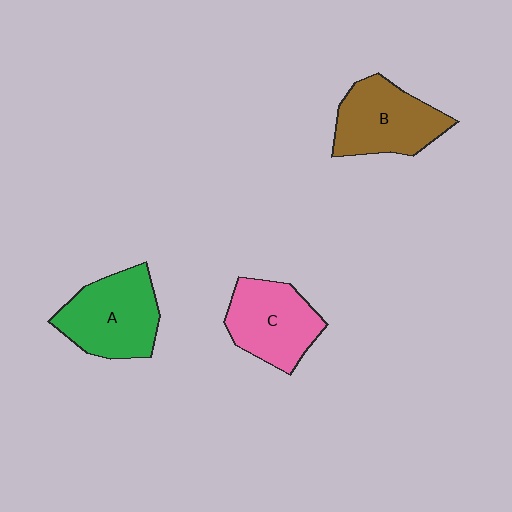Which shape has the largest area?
Shape A (green).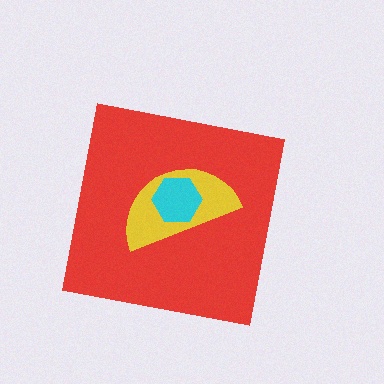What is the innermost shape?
The cyan hexagon.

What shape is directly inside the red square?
The yellow semicircle.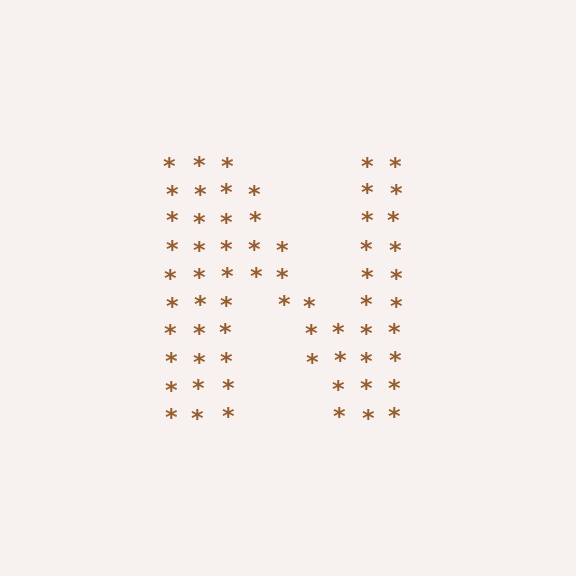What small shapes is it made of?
It is made of small asterisks.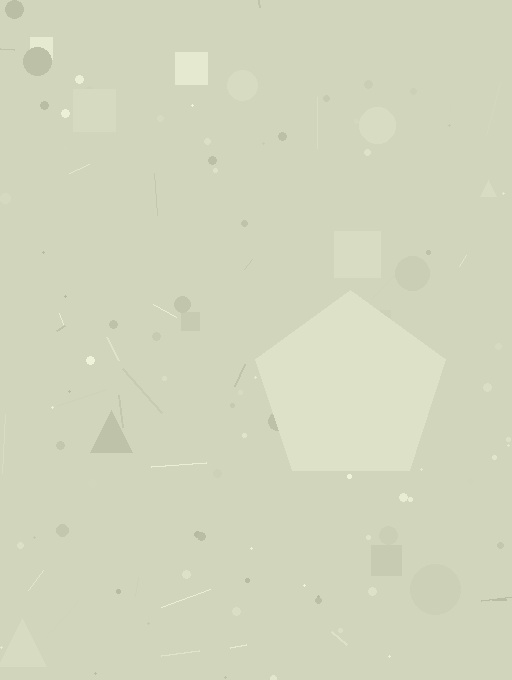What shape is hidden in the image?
A pentagon is hidden in the image.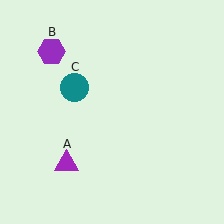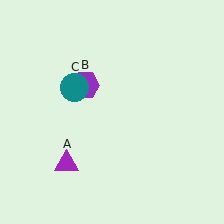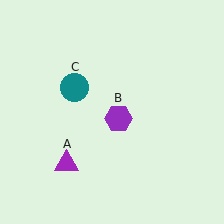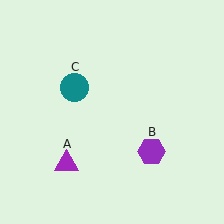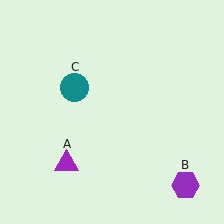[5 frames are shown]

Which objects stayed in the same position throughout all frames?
Purple triangle (object A) and teal circle (object C) remained stationary.